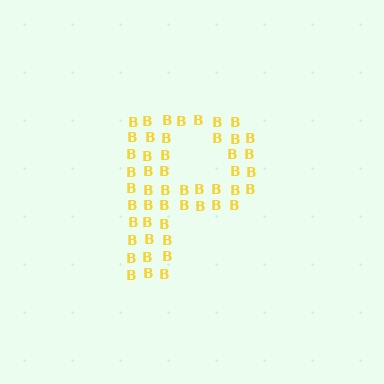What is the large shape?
The large shape is the letter P.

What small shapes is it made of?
It is made of small letter B's.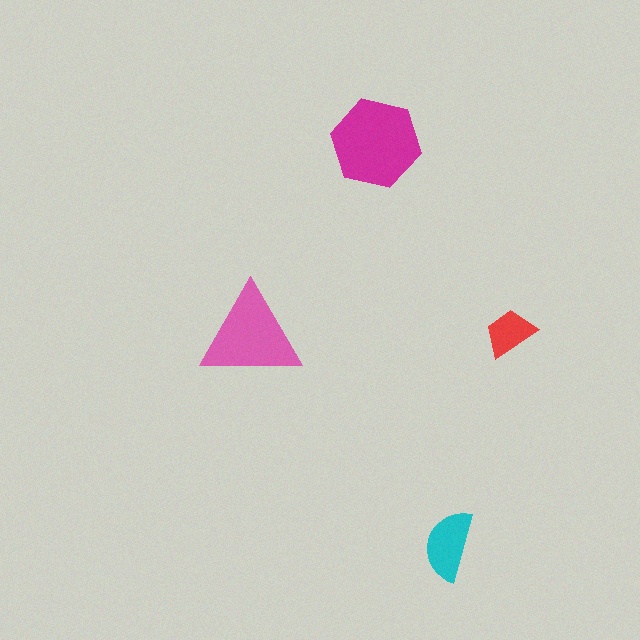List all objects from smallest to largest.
The red trapezoid, the cyan semicircle, the pink triangle, the magenta hexagon.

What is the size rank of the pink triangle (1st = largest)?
2nd.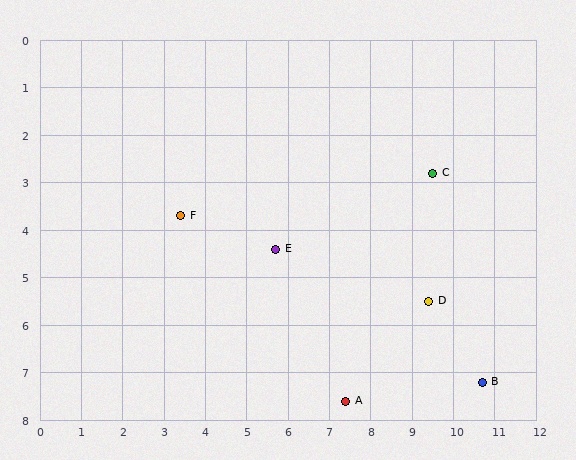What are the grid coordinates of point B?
Point B is at approximately (10.7, 7.2).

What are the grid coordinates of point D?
Point D is at approximately (9.4, 5.5).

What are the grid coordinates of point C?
Point C is at approximately (9.5, 2.8).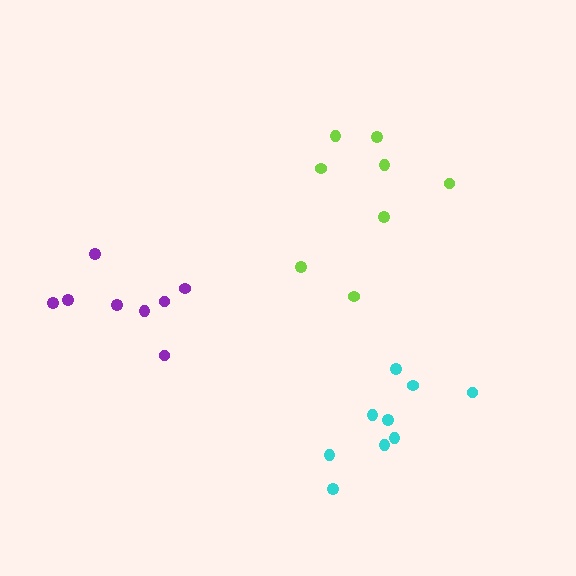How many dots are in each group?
Group 1: 8 dots, Group 2: 9 dots, Group 3: 8 dots (25 total).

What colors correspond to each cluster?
The clusters are colored: purple, cyan, lime.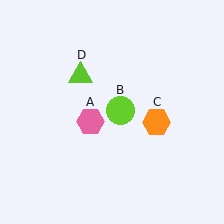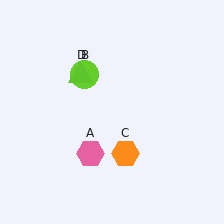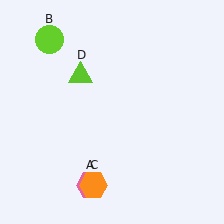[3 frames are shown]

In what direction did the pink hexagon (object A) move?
The pink hexagon (object A) moved down.